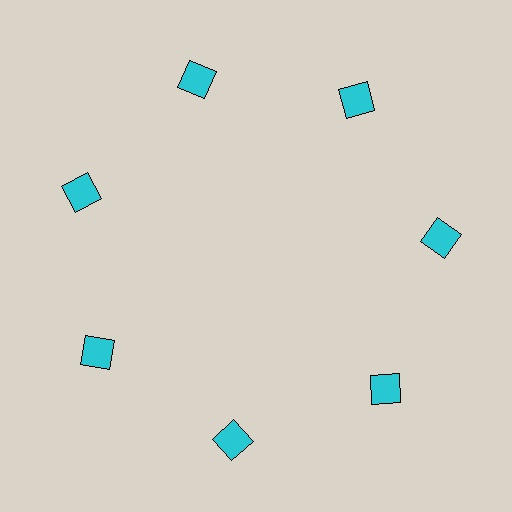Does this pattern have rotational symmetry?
Yes, this pattern has 7-fold rotational symmetry. It looks the same after rotating 51 degrees around the center.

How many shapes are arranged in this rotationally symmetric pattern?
There are 7 shapes, arranged in 7 groups of 1.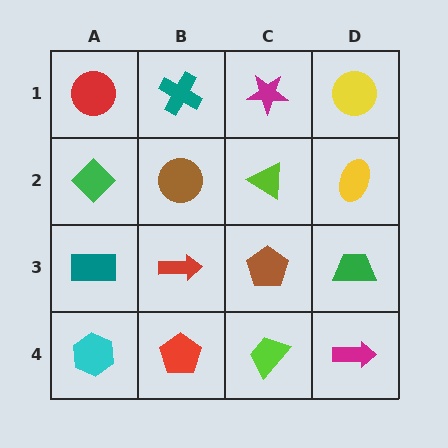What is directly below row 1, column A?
A green diamond.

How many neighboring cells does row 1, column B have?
3.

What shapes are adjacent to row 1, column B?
A brown circle (row 2, column B), a red circle (row 1, column A), a magenta star (row 1, column C).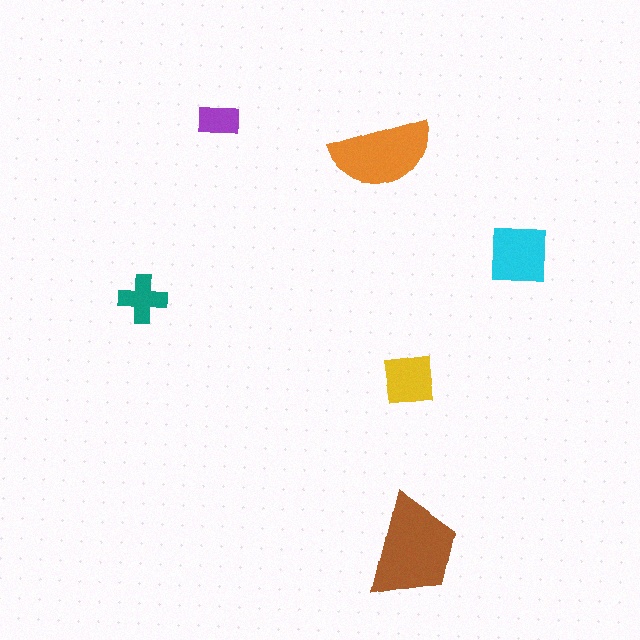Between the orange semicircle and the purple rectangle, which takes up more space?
The orange semicircle.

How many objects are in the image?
There are 6 objects in the image.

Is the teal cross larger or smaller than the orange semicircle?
Smaller.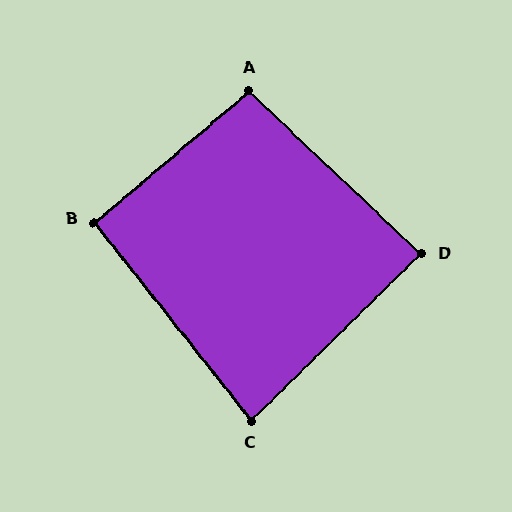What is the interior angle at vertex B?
Approximately 92 degrees (approximately right).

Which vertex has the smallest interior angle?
C, at approximately 84 degrees.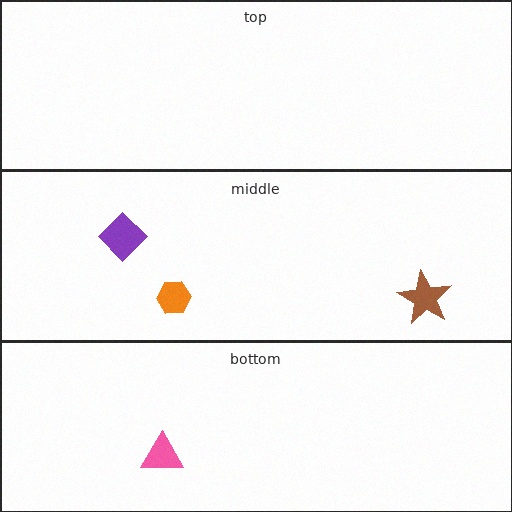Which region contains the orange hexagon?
The middle region.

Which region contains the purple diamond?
The middle region.